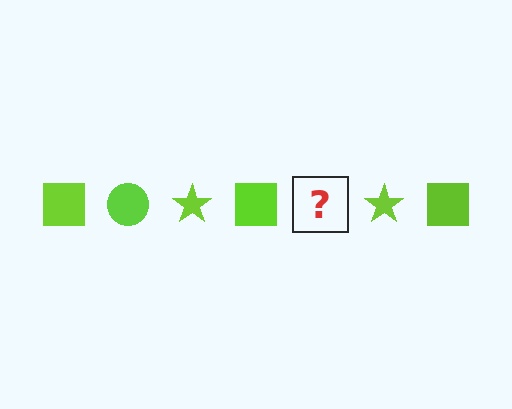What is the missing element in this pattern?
The missing element is a lime circle.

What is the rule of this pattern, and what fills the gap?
The rule is that the pattern cycles through square, circle, star shapes in lime. The gap should be filled with a lime circle.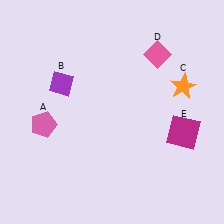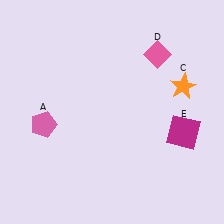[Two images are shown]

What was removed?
The purple diamond (B) was removed in Image 2.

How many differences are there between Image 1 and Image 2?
There is 1 difference between the two images.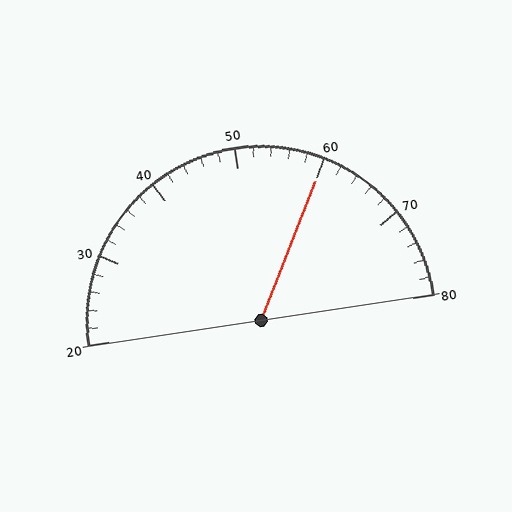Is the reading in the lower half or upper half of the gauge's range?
The reading is in the upper half of the range (20 to 80).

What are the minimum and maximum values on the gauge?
The gauge ranges from 20 to 80.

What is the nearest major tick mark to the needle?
The nearest major tick mark is 60.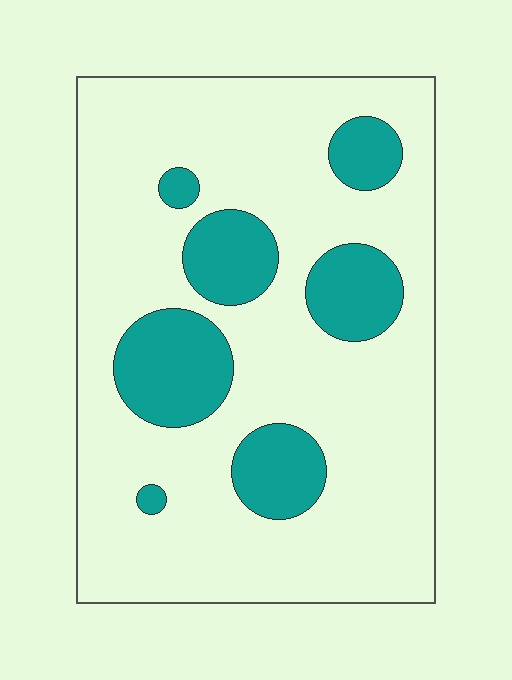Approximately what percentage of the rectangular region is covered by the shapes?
Approximately 20%.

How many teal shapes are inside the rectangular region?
7.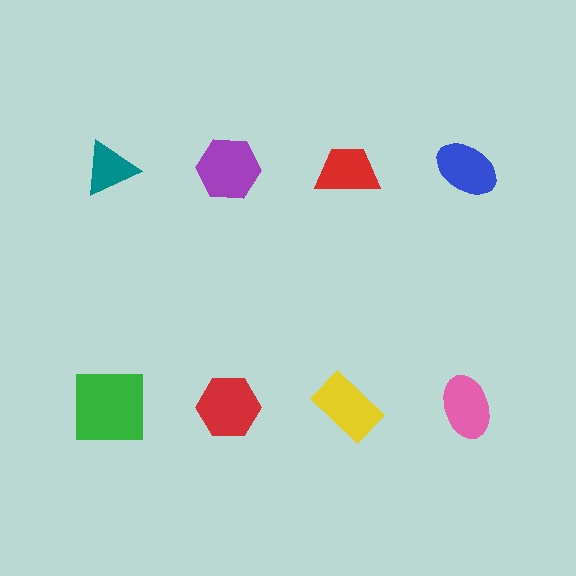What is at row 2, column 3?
A yellow rectangle.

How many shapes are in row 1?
4 shapes.